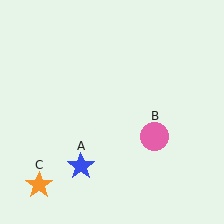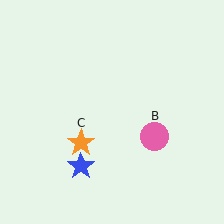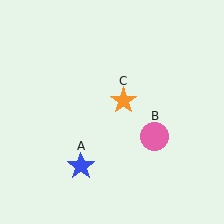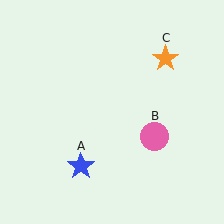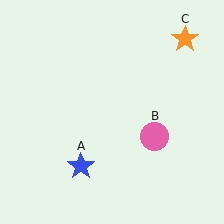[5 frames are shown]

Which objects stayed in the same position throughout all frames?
Blue star (object A) and pink circle (object B) remained stationary.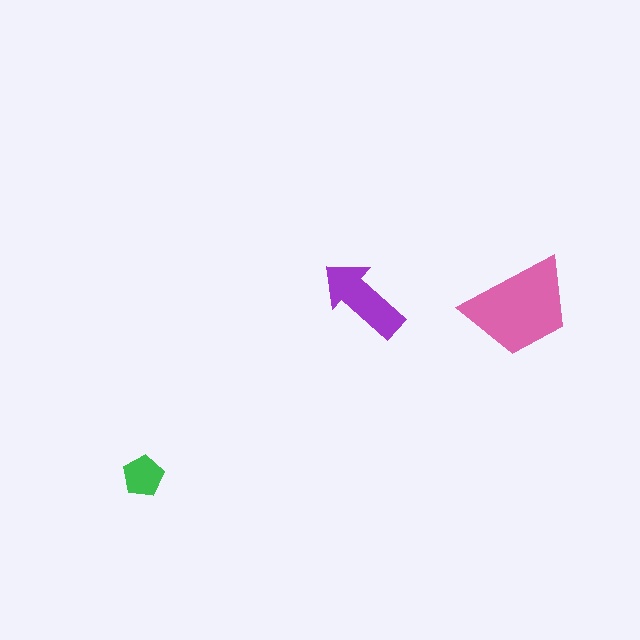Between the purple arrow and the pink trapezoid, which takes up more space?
The pink trapezoid.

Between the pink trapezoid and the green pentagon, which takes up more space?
The pink trapezoid.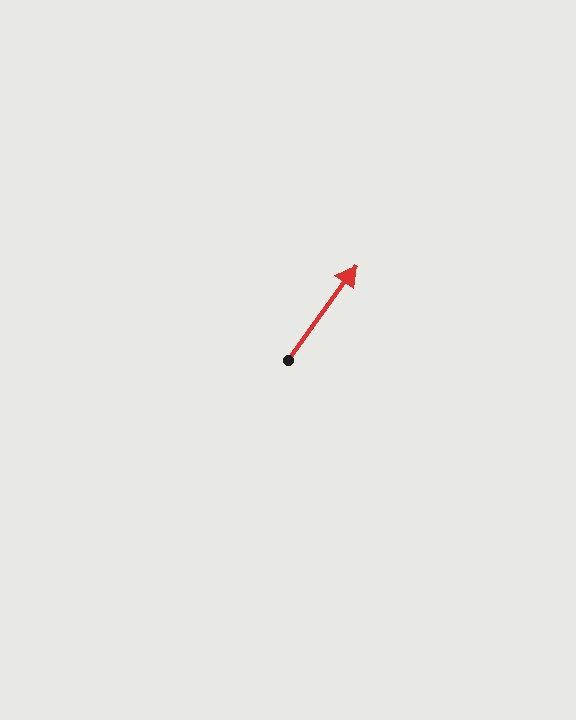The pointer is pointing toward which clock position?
Roughly 1 o'clock.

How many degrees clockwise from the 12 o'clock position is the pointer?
Approximately 36 degrees.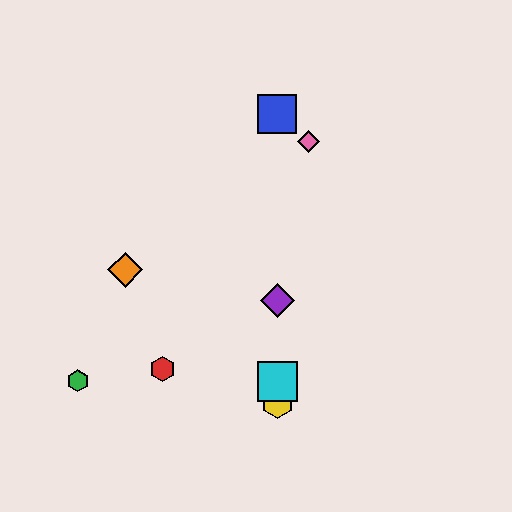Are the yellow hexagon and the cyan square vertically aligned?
Yes, both are at x≈277.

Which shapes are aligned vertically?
The blue square, the yellow hexagon, the purple diamond, the cyan square are aligned vertically.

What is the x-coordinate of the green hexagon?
The green hexagon is at x≈78.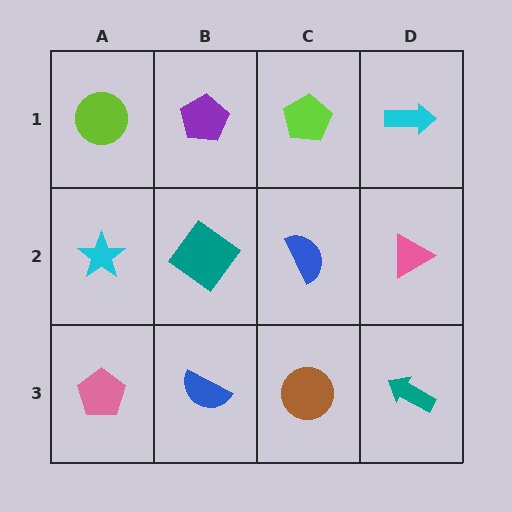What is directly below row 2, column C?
A brown circle.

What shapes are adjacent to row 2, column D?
A cyan arrow (row 1, column D), a teal arrow (row 3, column D), a blue semicircle (row 2, column C).